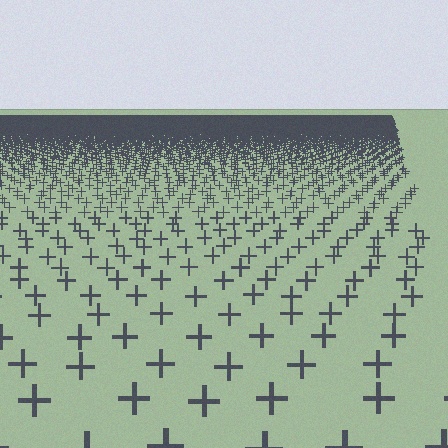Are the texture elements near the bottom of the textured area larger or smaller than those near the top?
Larger. Near the bottom, elements are closer to the viewer and appear at a bigger on-screen size.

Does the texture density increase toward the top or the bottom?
Density increases toward the top.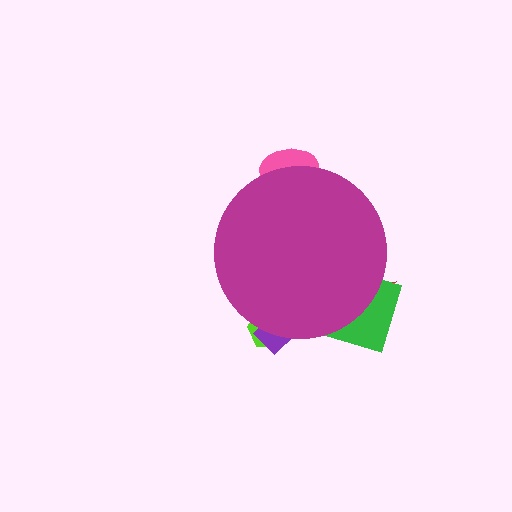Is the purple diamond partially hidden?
Yes, the purple diamond is partially hidden behind the magenta circle.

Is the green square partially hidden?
Yes, the green square is partially hidden behind the magenta circle.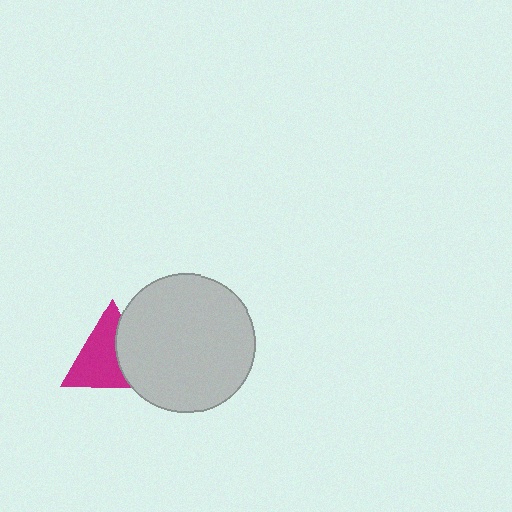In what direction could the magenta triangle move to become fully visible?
The magenta triangle could move left. That would shift it out from behind the light gray circle entirely.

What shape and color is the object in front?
The object in front is a light gray circle.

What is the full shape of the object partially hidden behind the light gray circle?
The partially hidden object is a magenta triangle.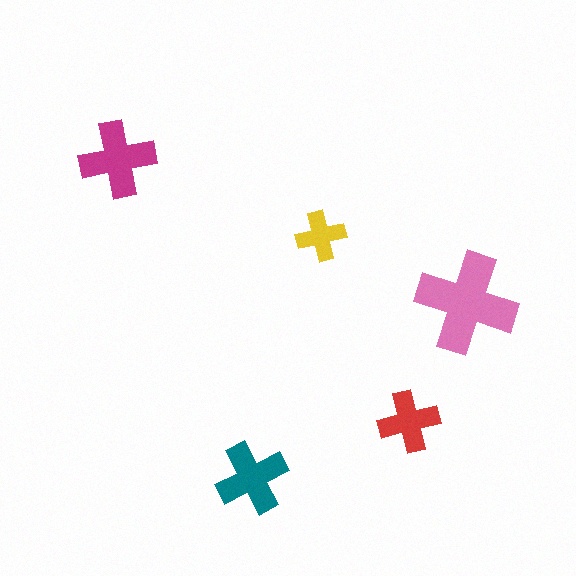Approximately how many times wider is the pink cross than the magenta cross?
About 1.5 times wider.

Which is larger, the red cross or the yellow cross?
The red one.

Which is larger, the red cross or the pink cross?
The pink one.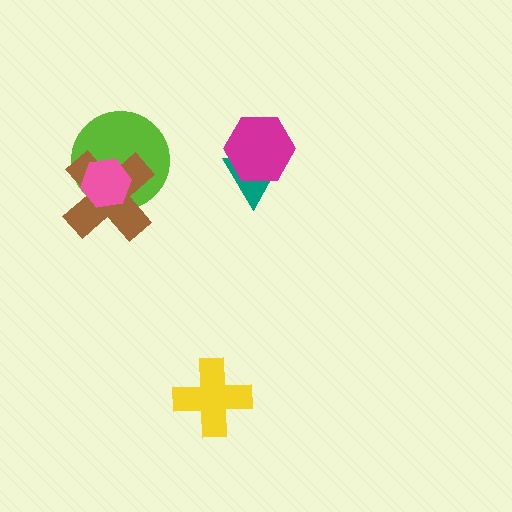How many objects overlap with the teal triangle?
1 object overlaps with the teal triangle.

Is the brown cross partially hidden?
Yes, it is partially covered by another shape.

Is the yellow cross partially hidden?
No, no other shape covers it.